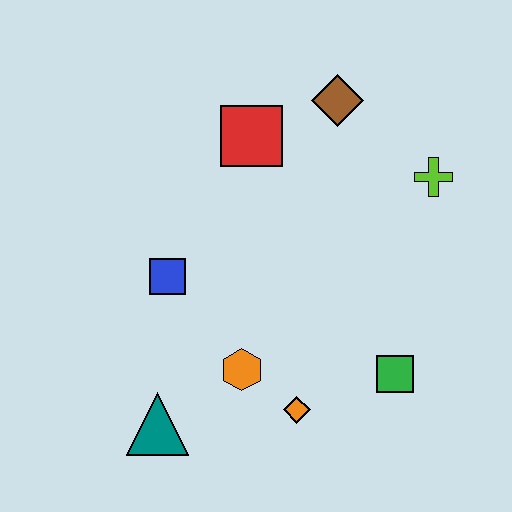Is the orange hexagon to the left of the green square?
Yes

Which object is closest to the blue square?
The orange hexagon is closest to the blue square.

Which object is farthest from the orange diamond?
The brown diamond is farthest from the orange diamond.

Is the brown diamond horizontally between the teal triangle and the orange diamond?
No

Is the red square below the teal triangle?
No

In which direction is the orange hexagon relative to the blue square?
The orange hexagon is below the blue square.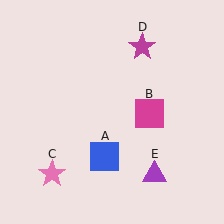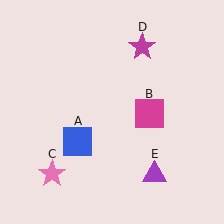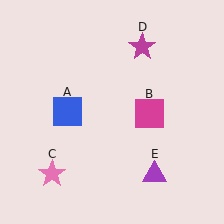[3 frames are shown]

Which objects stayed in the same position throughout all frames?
Magenta square (object B) and pink star (object C) and magenta star (object D) and purple triangle (object E) remained stationary.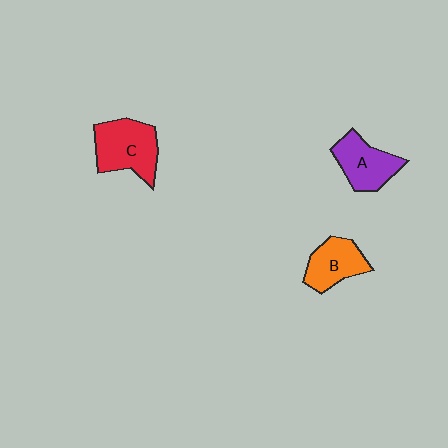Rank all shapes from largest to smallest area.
From largest to smallest: C (red), A (purple), B (orange).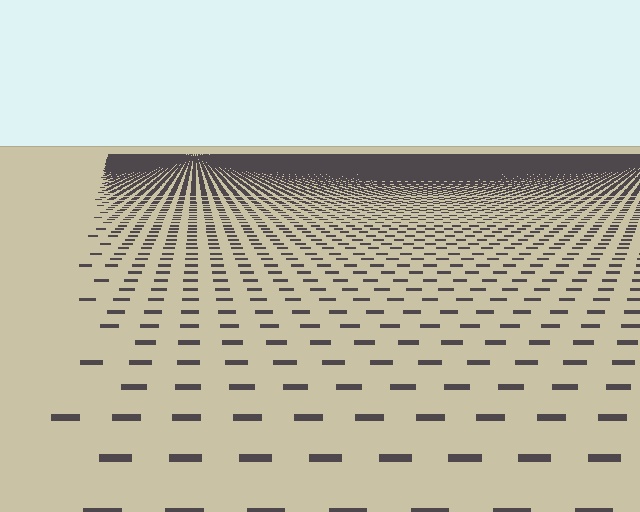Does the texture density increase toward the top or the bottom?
Density increases toward the top.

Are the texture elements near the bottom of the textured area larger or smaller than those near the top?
Larger. Near the bottom, elements are closer to the viewer and appear at a bigger on-screen size.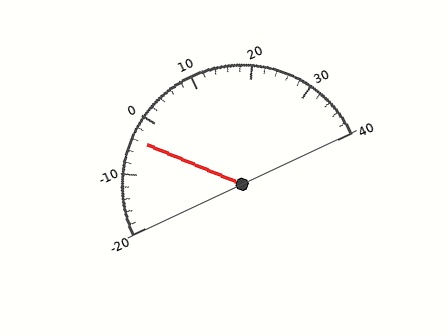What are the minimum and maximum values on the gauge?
The gauge ranges from -20 to 40.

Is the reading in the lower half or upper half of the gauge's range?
The reading is in the lower half of the range (-20 to 40).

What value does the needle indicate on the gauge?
The needle indicates approximately -4.